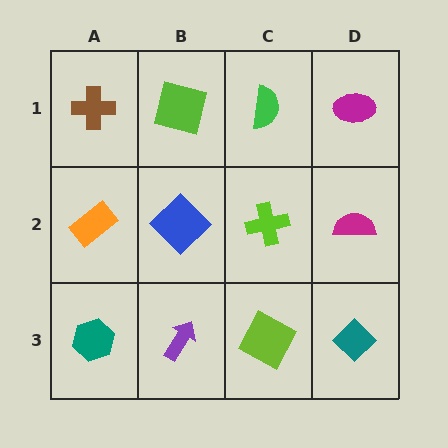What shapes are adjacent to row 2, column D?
A magenta ellipse (row 1, column D), a teal diamond (row 3, column D), a lime cross (row 2, column C).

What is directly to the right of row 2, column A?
A blue diamond.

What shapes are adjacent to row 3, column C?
A lime cross (row 2, column C), a purple arrow (row 3, column B), a teal diamond (row 3, column D).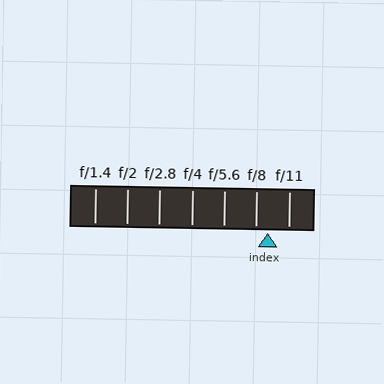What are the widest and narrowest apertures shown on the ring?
The widest aperture shown is f/1.4 and the narrowest is f/11.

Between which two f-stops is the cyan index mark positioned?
The index mark is between f/8 and f/11.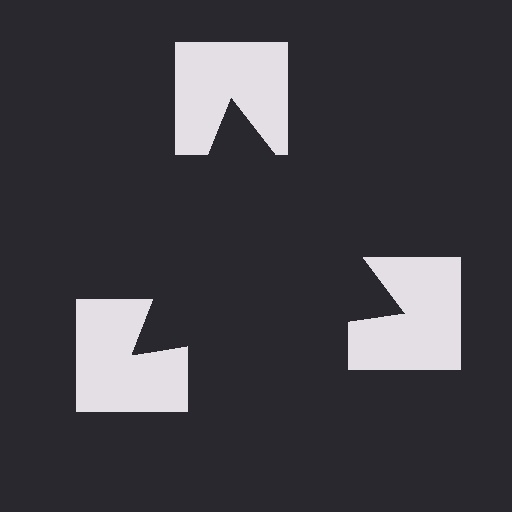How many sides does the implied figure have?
3 sides.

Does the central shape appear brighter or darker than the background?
It typically appears slightly darker than the background, even though no actual brightness change is drawn.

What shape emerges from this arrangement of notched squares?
An illusory triangle — its edges are inferred from the aligned wedge cuts in the notched squares, not physically drawn.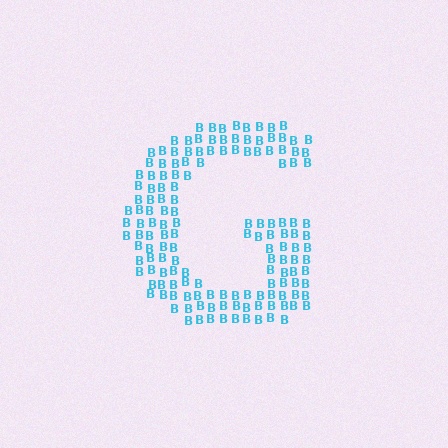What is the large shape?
The large shape is the letter G.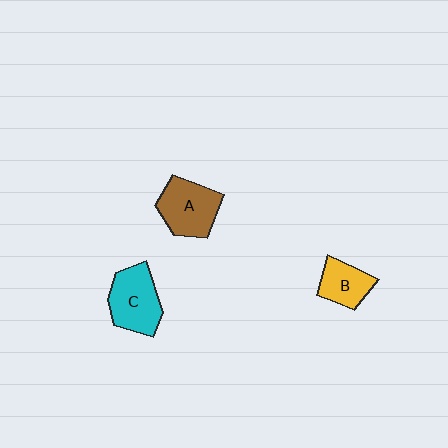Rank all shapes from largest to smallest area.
From largest to smallest: C (cyan), A (brown), B (yellow).